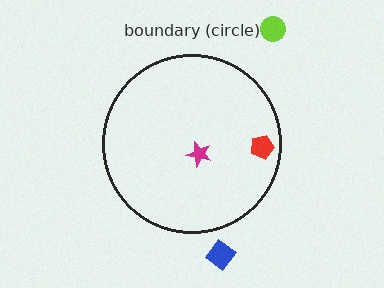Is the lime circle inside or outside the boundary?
Outside.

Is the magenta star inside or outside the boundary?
Inside.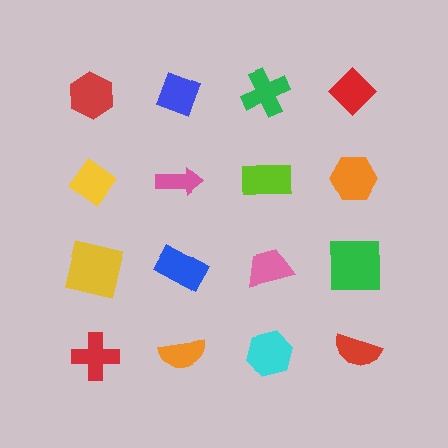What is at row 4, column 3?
A cyan hexagon.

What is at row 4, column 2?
An orange semicircle.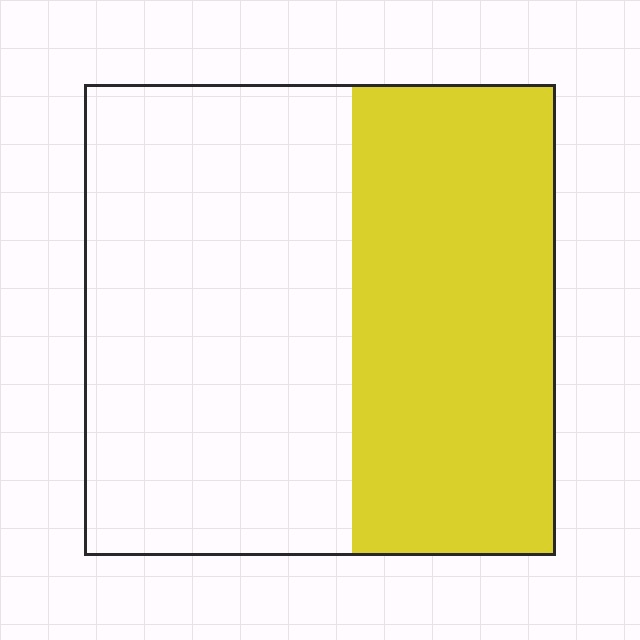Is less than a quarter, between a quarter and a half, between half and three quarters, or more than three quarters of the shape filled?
Between a quarter and a half.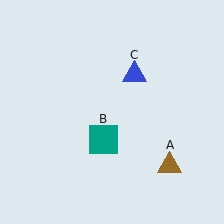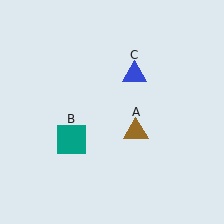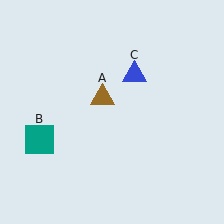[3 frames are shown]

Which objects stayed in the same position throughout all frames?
Blue triangle (object C) remained stationary.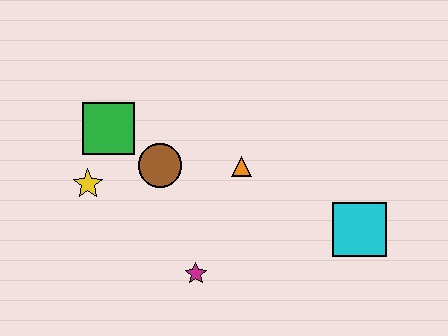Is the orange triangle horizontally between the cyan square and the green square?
Yes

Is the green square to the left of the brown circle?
Yes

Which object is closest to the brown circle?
The green square is closest to the brown circle.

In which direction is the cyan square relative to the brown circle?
The cyan square is to the right of the brown circle.